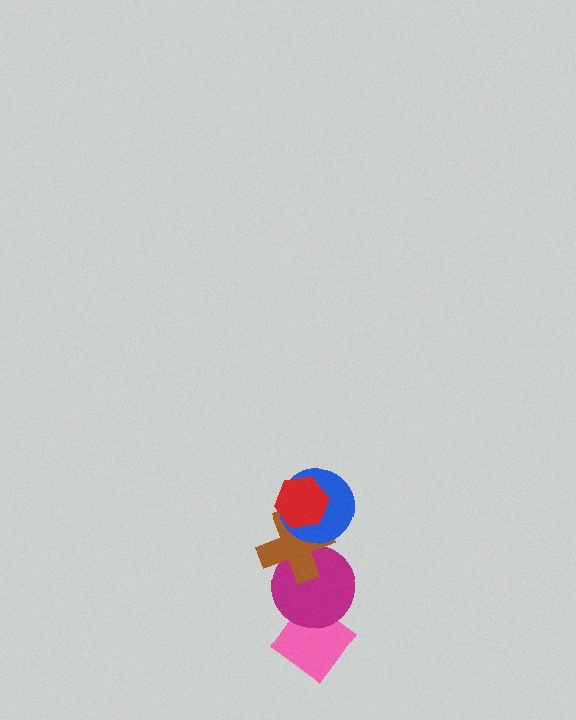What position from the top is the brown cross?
The brown cross is 3rd from the top.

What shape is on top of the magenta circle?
The brown cross is on top of the magenta circle.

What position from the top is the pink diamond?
The pink diamond is 5th from the top.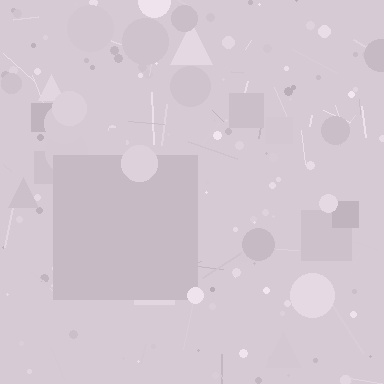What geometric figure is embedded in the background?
A square is embedded in the background.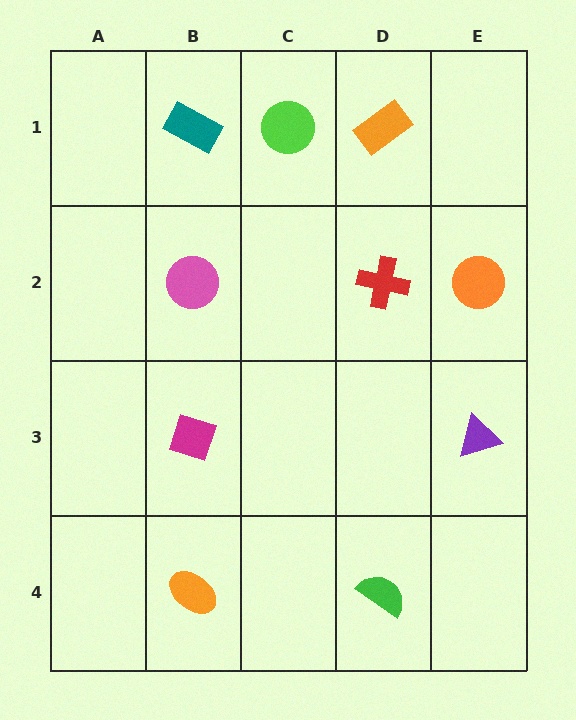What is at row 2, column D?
A red cross.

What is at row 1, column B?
A teal rectangle.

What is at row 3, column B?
A magenta diamond.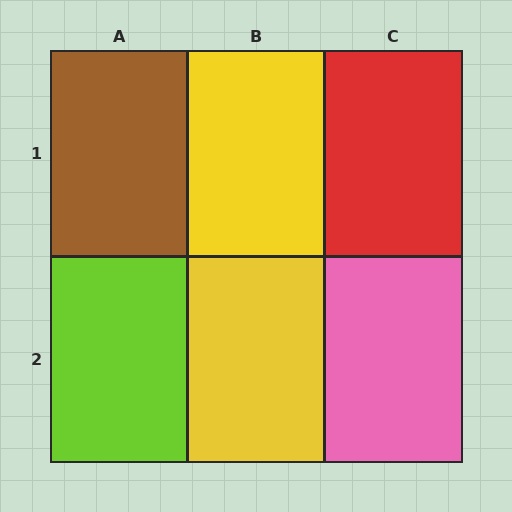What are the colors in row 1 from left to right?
Brown, yellow, red.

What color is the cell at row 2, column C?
Pink.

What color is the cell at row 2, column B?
Yellow.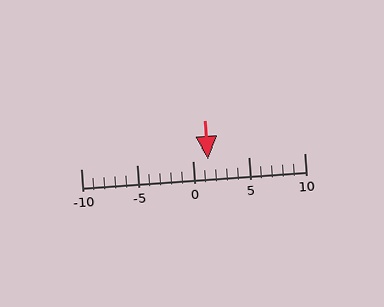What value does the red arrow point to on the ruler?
The red arrow points to approximately 1.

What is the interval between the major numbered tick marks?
The major tick marks are spaced 5 units apart.